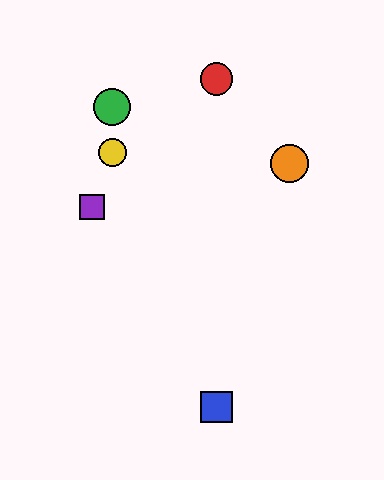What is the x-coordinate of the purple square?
The purple square is at x≈92.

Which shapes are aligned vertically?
The red circle, the blue square are aligned vertically.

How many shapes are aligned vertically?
2 shapes (the red circle, the blue square) are aligned vertically.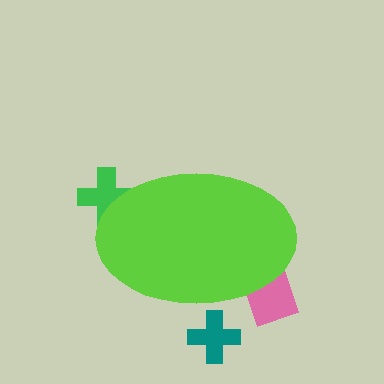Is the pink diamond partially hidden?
Yes, the pink diamond is partially hidden behind the lime ellipse.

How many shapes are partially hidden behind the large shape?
3 shapes are partially hidden.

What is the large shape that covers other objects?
A lime ellipse.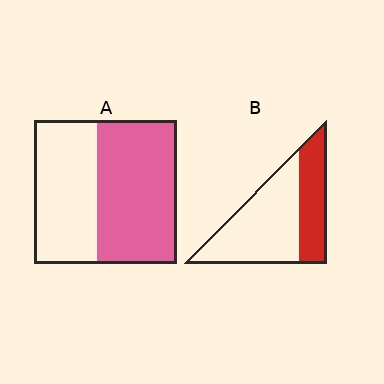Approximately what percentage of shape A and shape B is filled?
A is approximately 55% and B is approximately 35%.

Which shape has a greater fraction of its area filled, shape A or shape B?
Shape A.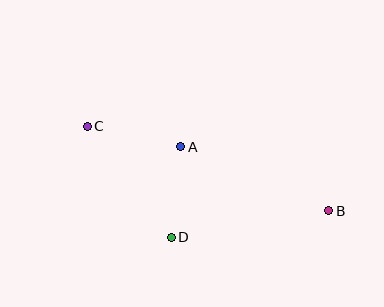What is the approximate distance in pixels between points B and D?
The distance between B and D is approximately 160 pixels.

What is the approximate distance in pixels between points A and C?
The distance between A and C is approximately 96 pixels.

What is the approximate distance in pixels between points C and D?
The distance between C and D is approximately 139 pixels.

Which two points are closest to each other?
Points A and D are closest to each other.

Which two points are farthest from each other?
Points B and C are farthest from each other.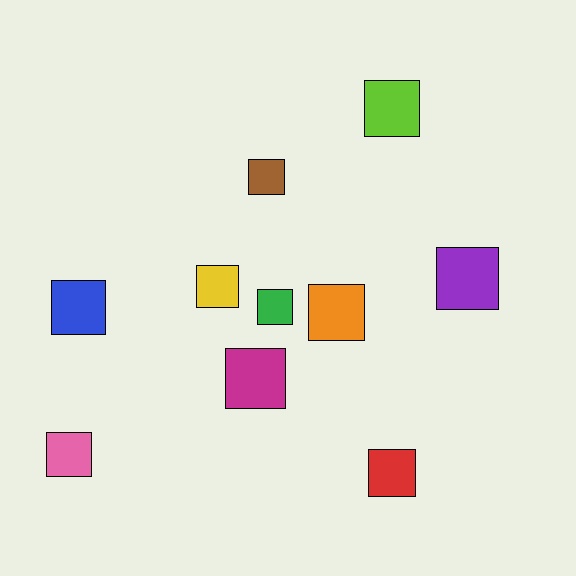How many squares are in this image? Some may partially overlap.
There are 10 squares.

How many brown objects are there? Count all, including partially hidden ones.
There is 1 brown object.